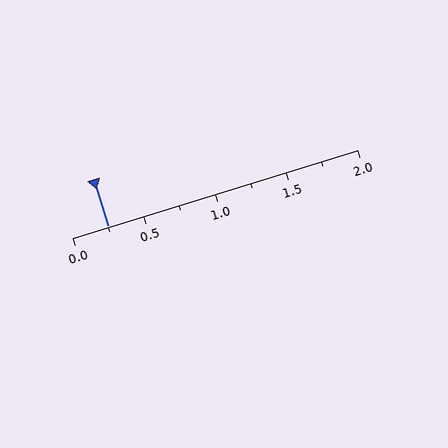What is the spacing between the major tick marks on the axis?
The major ticks are spaced 0.5 apart.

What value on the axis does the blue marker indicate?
The marker indicates approximately 0.25.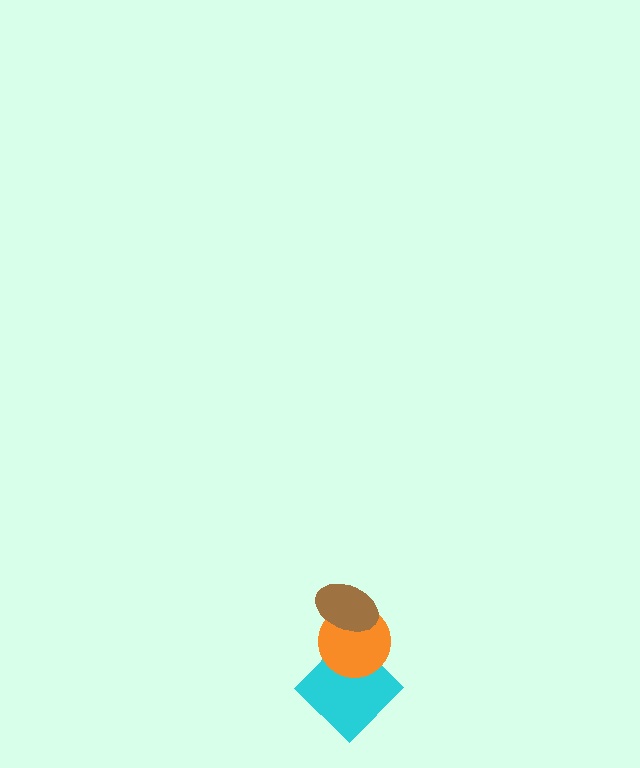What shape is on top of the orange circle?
The brown ellipse is on top of the orange circle.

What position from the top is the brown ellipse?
The brown ellipse is 1st from the top.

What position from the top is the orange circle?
The orange circle is 2nd from the top.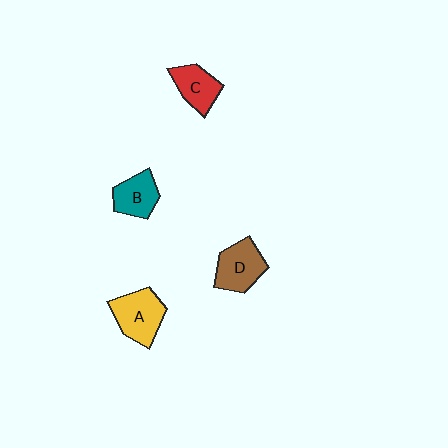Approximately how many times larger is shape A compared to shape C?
Approximately 1.3 times.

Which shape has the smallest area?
Shape B (teal).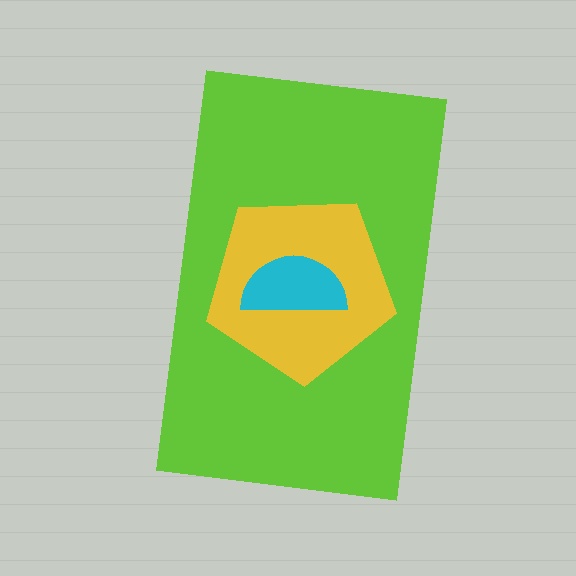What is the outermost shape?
The lime rectangle.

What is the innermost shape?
The cyan semicircle.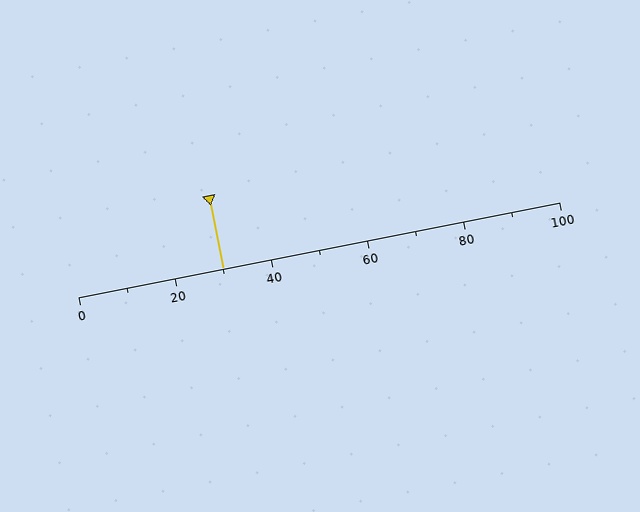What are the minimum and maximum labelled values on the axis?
The axis runs from 0 to 100.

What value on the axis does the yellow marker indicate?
The marker indicates approximately 30.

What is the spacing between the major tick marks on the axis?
The major ticks are spaced 20 apart.